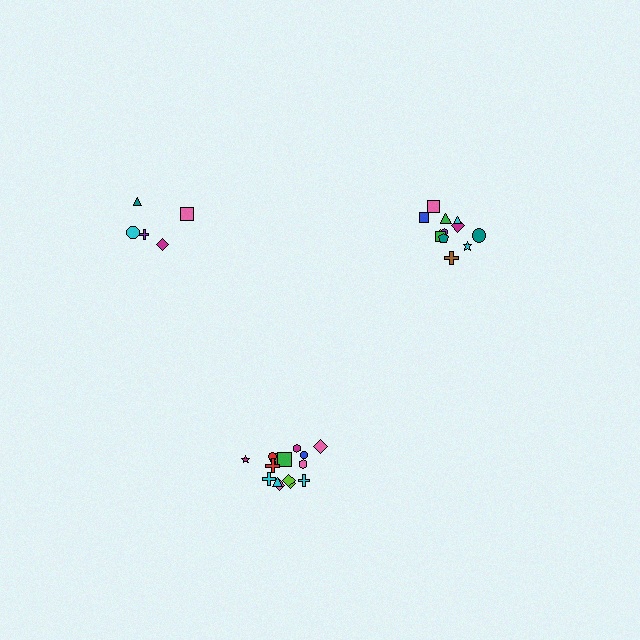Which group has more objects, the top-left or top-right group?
The top-right group.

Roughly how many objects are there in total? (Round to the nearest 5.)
Roughly 30 objects in total.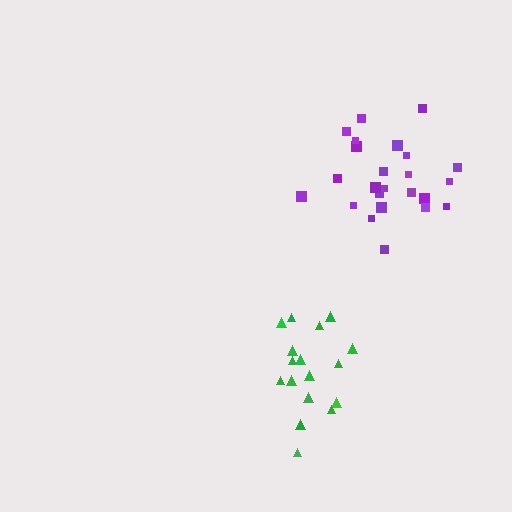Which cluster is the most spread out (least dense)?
Green.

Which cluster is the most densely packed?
Purple.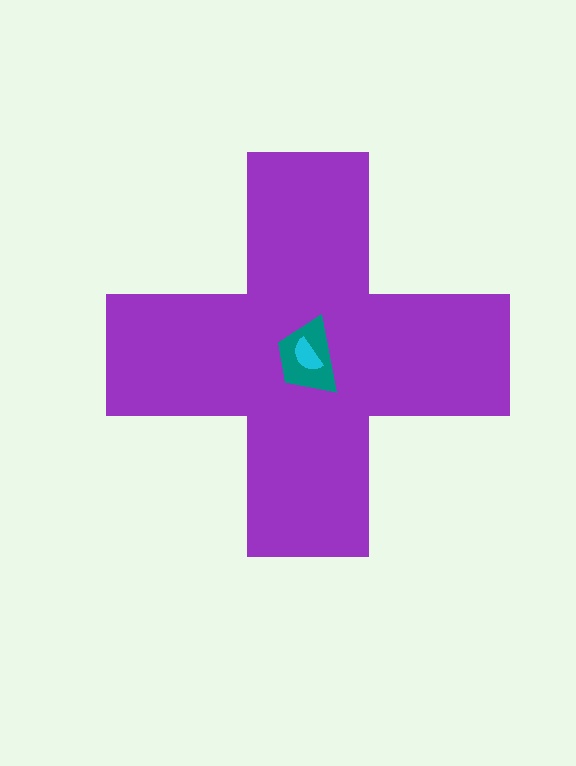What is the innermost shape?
The cyan semicircle.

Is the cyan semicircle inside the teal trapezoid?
Yes.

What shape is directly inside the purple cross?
The teal trapezoid.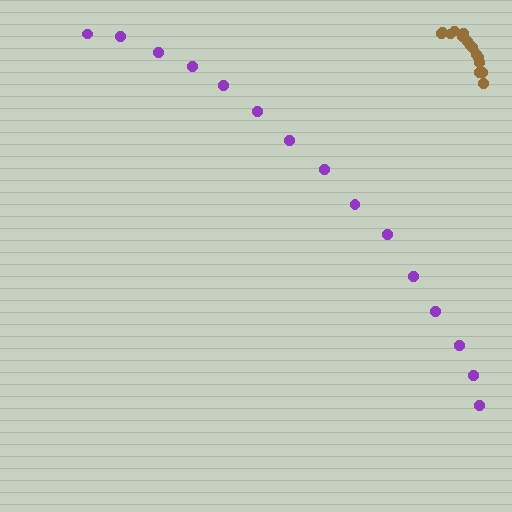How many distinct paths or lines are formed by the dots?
There are 2 distinct paths.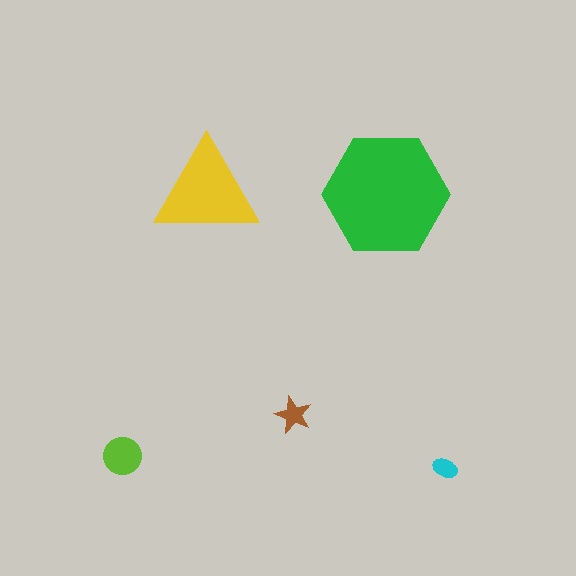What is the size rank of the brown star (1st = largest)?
4th.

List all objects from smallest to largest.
The cyan ellipse, the brown star, the lime circle, the yellow triangle, the green hexagon.